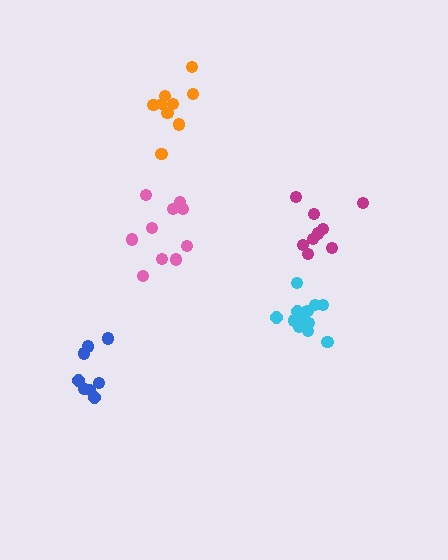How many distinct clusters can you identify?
There are 5 distinct clusters.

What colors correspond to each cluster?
The clusters are colored: cyan, pink, orange, blue, magenta.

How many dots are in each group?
Group 1: 12 dots, Group 2: 10 dots, Group 3: 9 dots, Group 4: 8 dots, Group 5: 9 dots (48 total).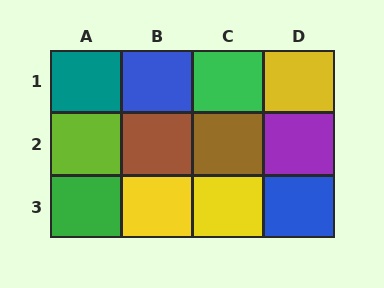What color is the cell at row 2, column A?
Lime.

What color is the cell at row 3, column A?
Green.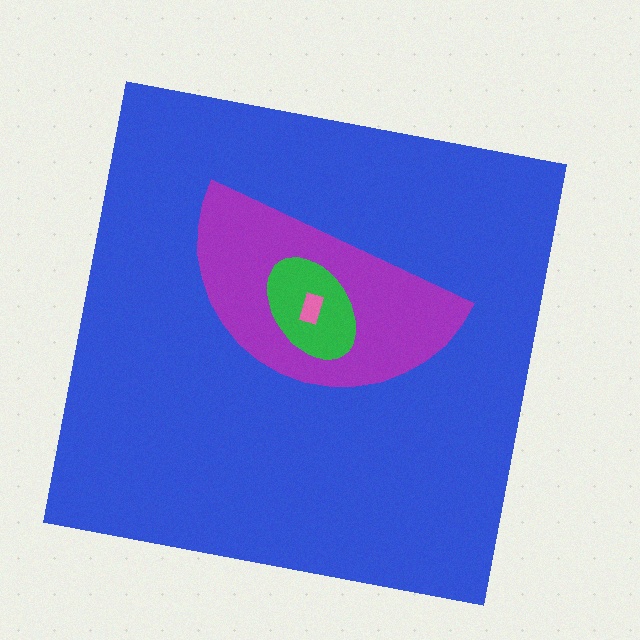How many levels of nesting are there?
4.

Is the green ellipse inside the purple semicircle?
Yes.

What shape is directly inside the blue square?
The purple semicircle.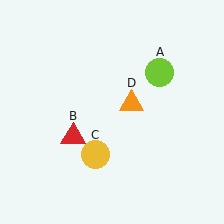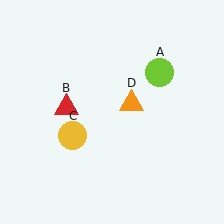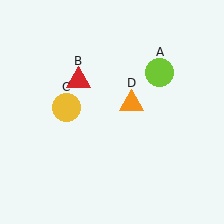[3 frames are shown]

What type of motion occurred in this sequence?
The red triangle (object B), yellow circle (object C) rotated clockwise around the center of the scene.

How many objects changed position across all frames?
2 objects changed position: red triangle (object B), yellow circle (object C).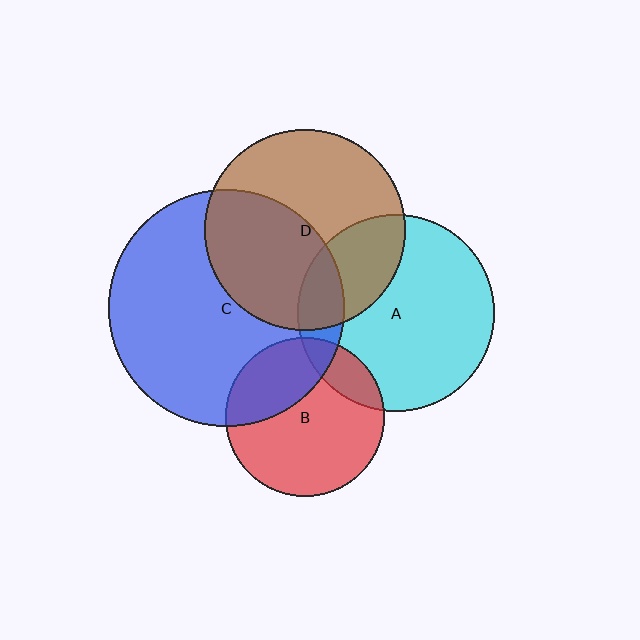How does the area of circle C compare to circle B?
Approximately 2.2 times.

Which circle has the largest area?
Circle C (blue).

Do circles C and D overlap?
Yes.